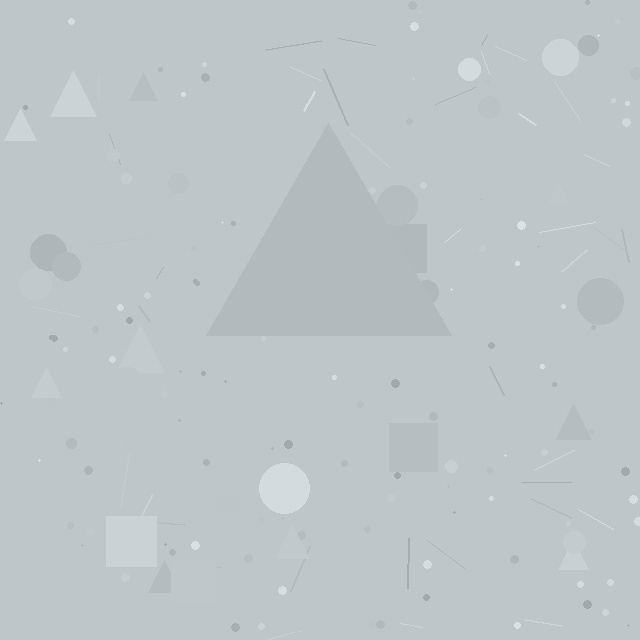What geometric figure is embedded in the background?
A triangle is embedded in the background.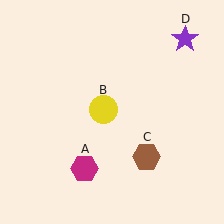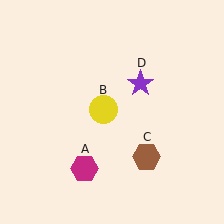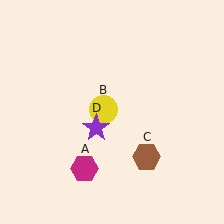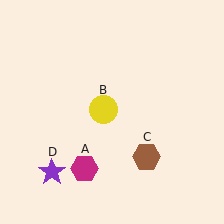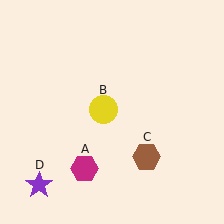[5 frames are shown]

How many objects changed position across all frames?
1 object changed position: purple star (object D).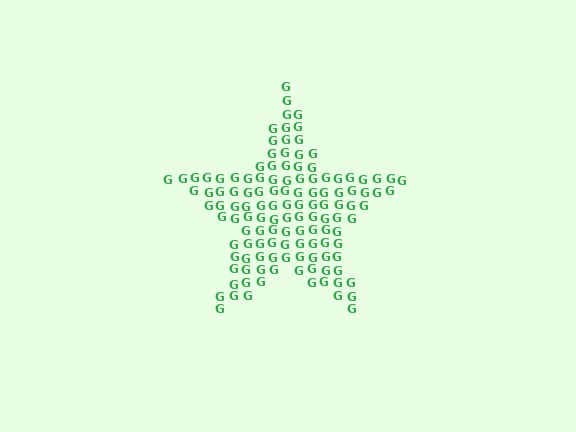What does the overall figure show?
The overall figure shows a star.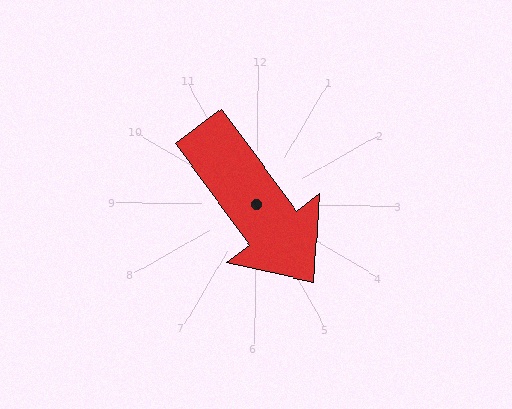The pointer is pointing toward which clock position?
Roughly 5 o'clock.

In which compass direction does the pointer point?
Southeast.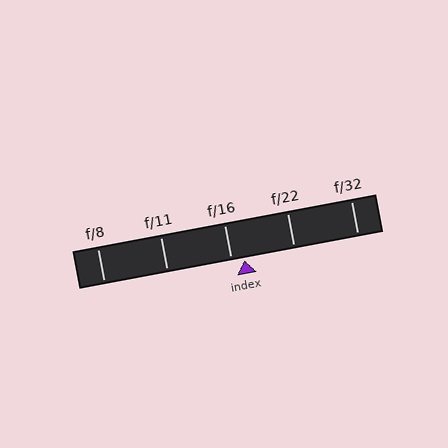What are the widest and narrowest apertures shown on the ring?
The widest aperture shown is f/8 and the narrowest is f/32.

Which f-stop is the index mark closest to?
The index mark is closest to f/16.